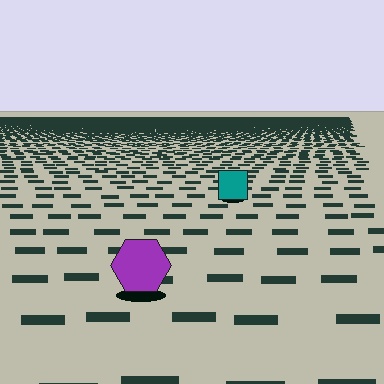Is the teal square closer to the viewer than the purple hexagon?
No. The purple hexagon is closer — you can tell from the texture gradient: the ground texture is coarser near it.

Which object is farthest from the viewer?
The teal square is farthest from the viewer. It appears smaller and the ground texture around it is denser.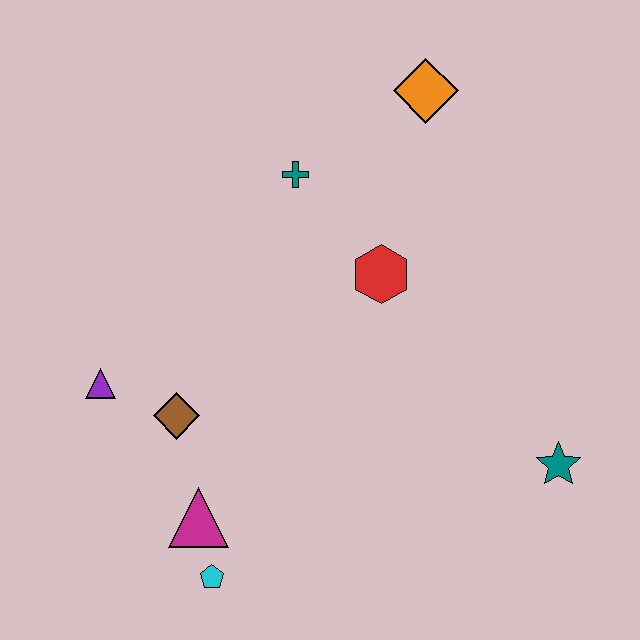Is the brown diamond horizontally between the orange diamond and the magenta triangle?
No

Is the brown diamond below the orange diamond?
Yes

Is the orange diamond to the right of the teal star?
No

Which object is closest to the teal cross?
The red hexagon is closest to the teal cross.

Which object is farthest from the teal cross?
The cyan pentagon is farthest from the teal cross.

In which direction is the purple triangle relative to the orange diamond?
The purple triangle is to the left of the orange diamond.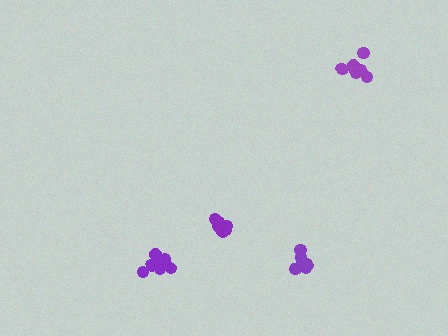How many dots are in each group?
Group 1: 7 dots, Group 2: 8 dots, Group 3: 6 dots, Group 4: 8 dots (29 total).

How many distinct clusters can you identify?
There are 4 distinct clusters.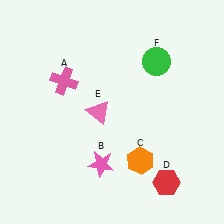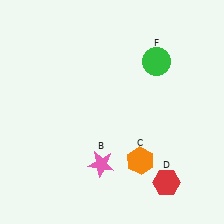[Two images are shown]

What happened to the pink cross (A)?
The pink cross (A) was removed in Image 2. It was in the top-left area of Image 1.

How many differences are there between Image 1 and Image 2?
There are 2 differences between the two images.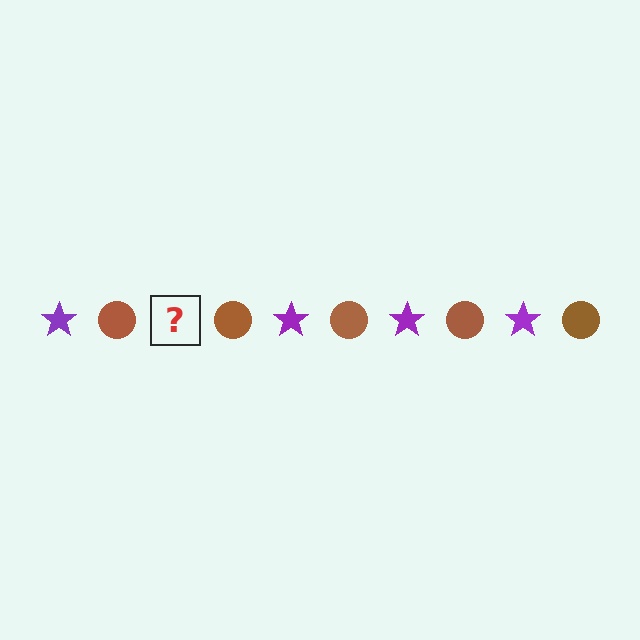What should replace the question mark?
The question mark should be replaced with a purple star.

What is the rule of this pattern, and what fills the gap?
The rule is that the pattern alternates between purple star and brown circle. The gap should be filled with a purple star.